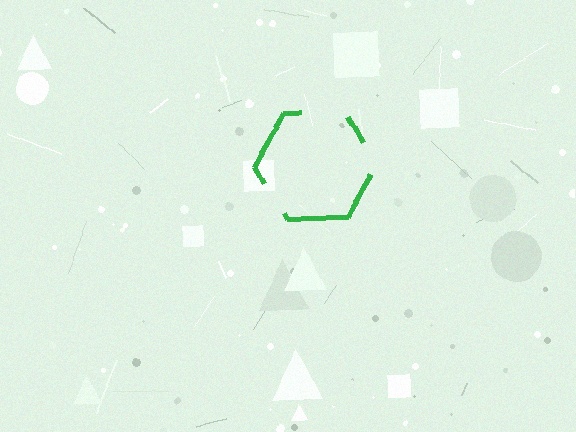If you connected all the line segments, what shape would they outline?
They would outline a hexagon.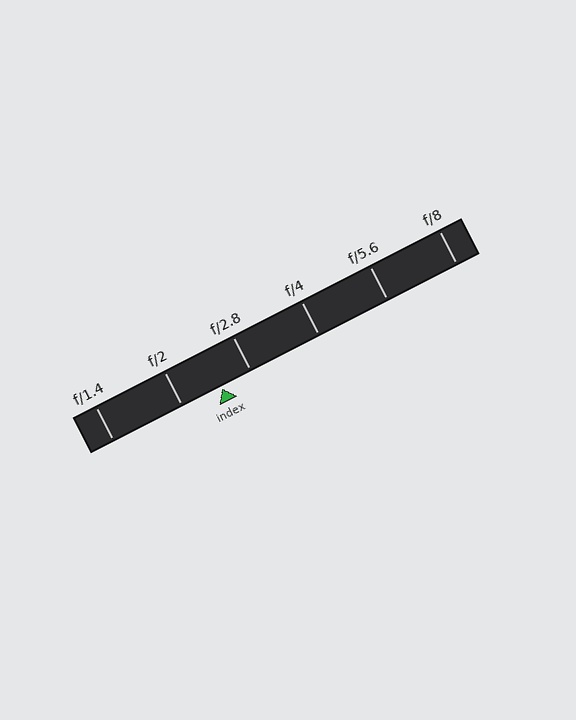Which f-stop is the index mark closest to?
The index mark is closest to f/2.8.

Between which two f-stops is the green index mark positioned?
The index mark is between f/2 and f/2.8.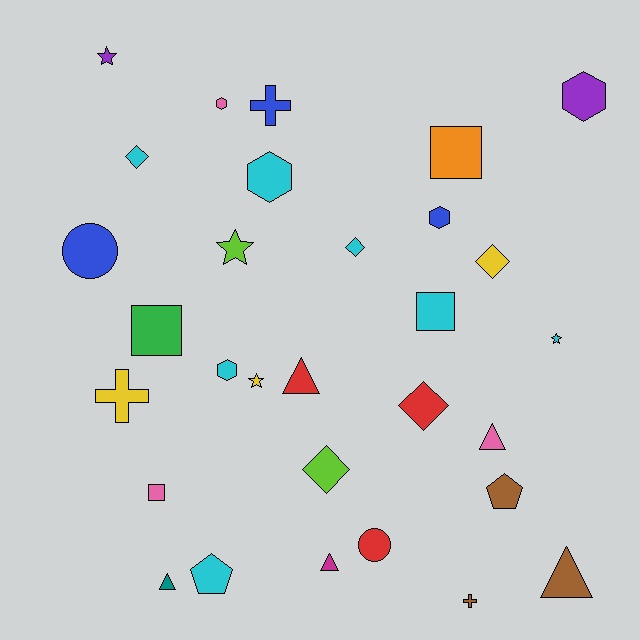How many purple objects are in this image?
There are 2 purple objects.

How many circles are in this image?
There are 2 circles.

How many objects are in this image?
There are 30 objects.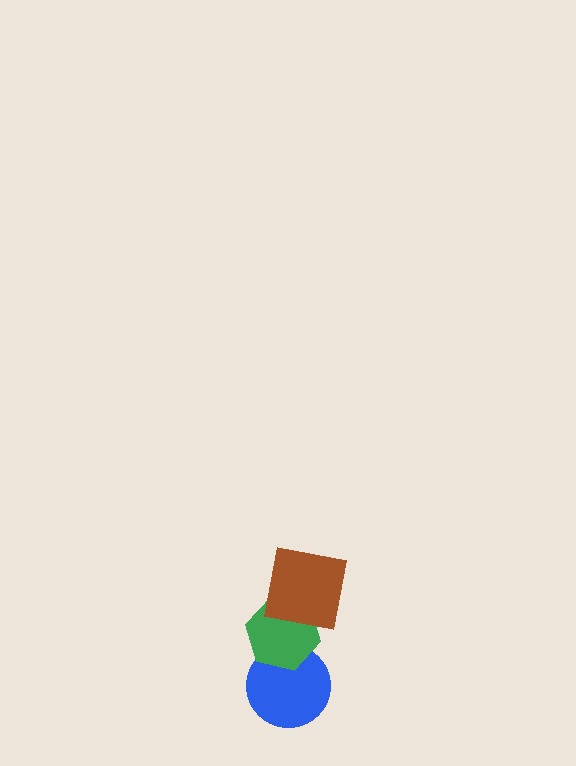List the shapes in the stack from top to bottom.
From top to bottom: the brown square, the green hexagon, the blue circle.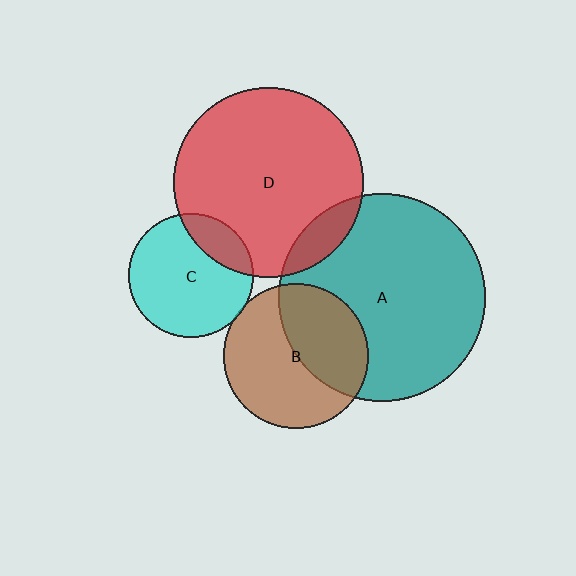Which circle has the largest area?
Circle A (teal).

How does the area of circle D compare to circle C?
Approximately 2.3 times.